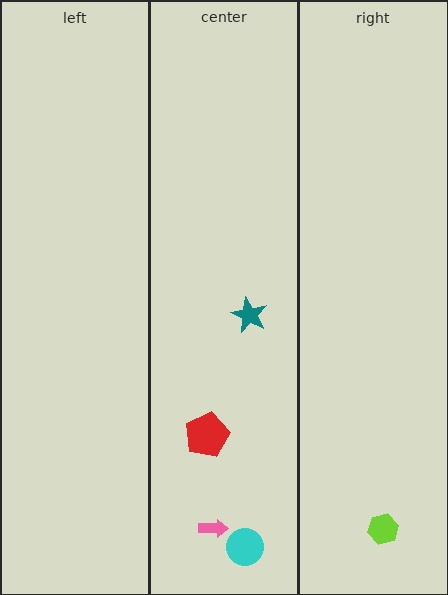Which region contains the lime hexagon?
The right region.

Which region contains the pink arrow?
The center region.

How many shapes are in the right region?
1.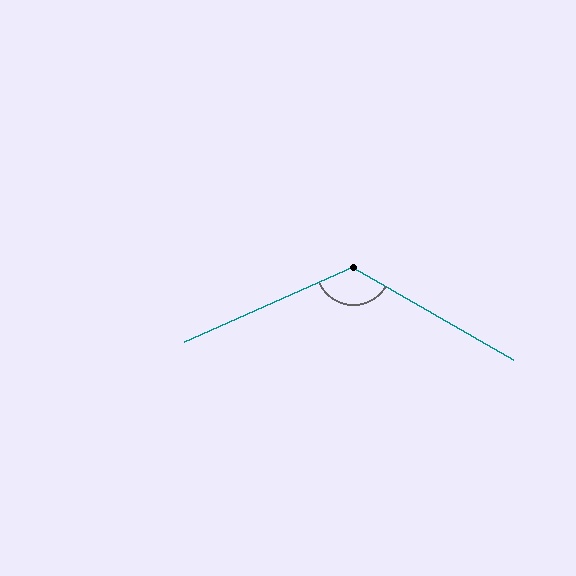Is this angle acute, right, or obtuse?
It is obtuse.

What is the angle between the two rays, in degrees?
Approximately 126 degrees.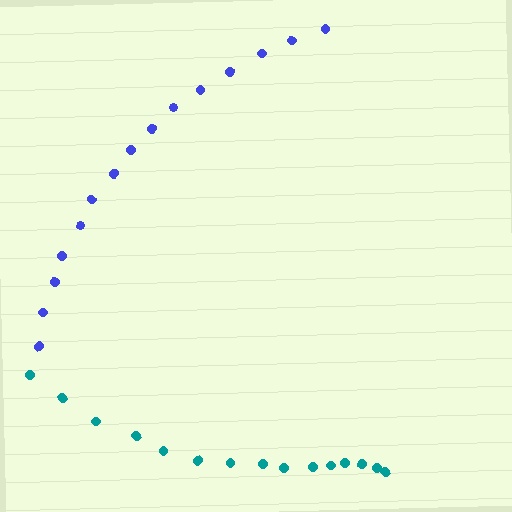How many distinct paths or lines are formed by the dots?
There are 2 distinct paths.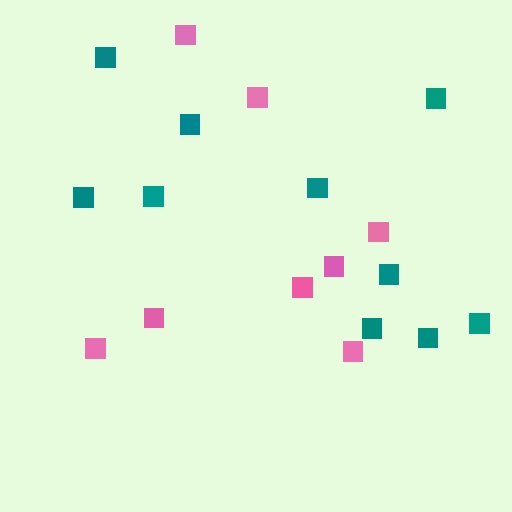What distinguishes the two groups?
There are 2 groups: one group of teal squares (10) and one group of pink squares (8).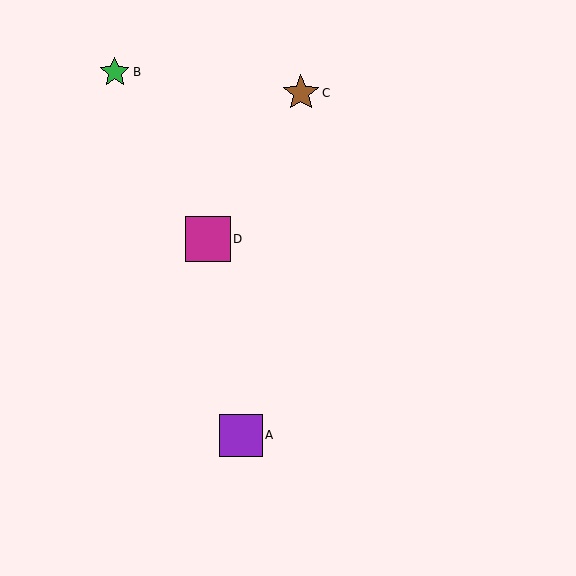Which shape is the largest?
The magenta square (labeled D) is the largest.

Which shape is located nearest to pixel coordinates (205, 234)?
The magenta square (labeled D) at (208, 239) is nearest to that location.